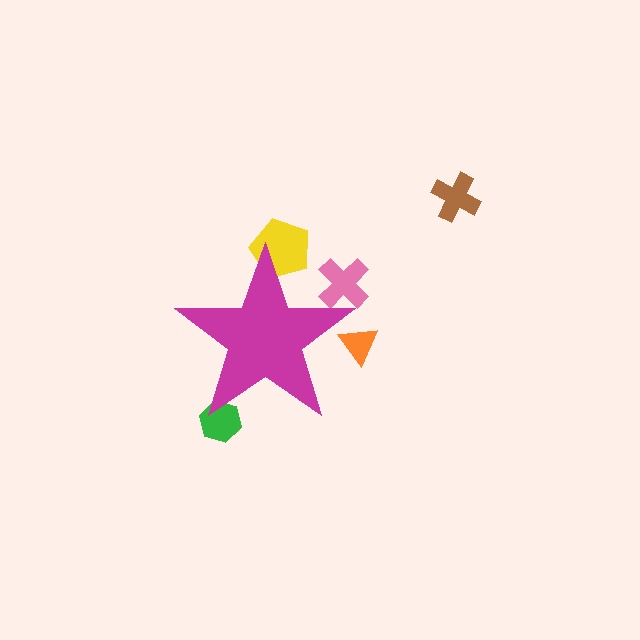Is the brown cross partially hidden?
No, the brown cross is fully visible.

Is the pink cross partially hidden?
Yes, the pink cross is partially hidden behind the magenta star.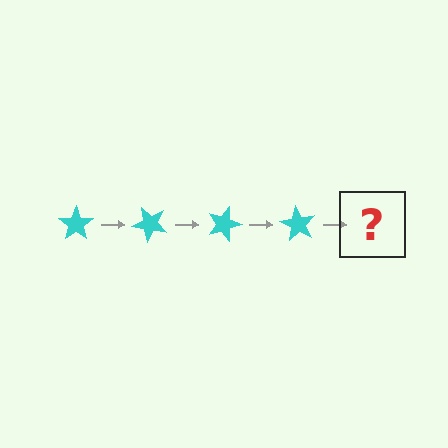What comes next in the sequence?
The next element should be a cyan star rotated 180 degrees.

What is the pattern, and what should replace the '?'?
The pattern is that the star rotates 45 degrees each step. The '?' should be a cyan star rotated 180 degrees.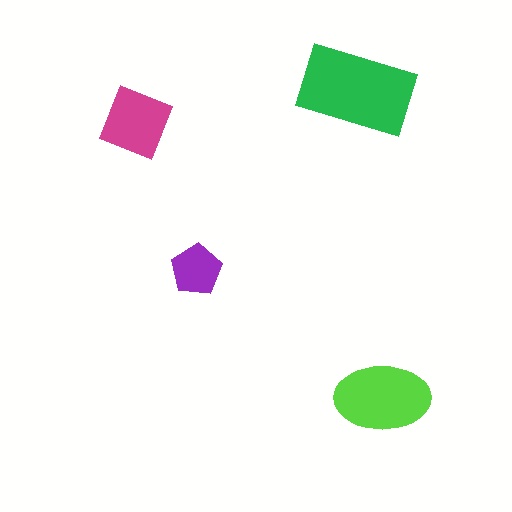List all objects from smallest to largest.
The purple pentagon, the magenta diamond, the lime ellipse, the green rectangle.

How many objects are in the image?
There are 4 objects in the image.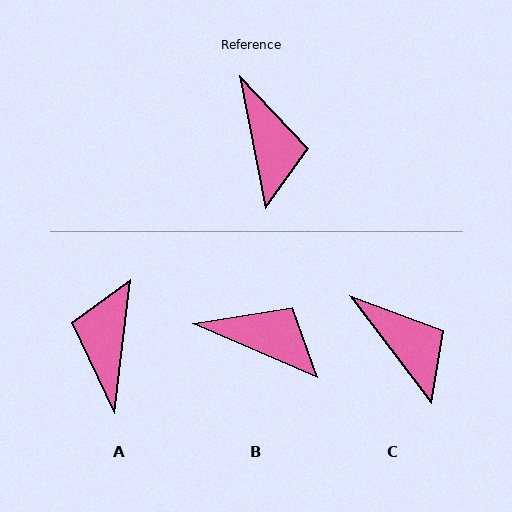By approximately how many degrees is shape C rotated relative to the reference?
Approximately 26 degrees counter-clockwise.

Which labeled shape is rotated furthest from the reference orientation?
A, about 162 degrees away.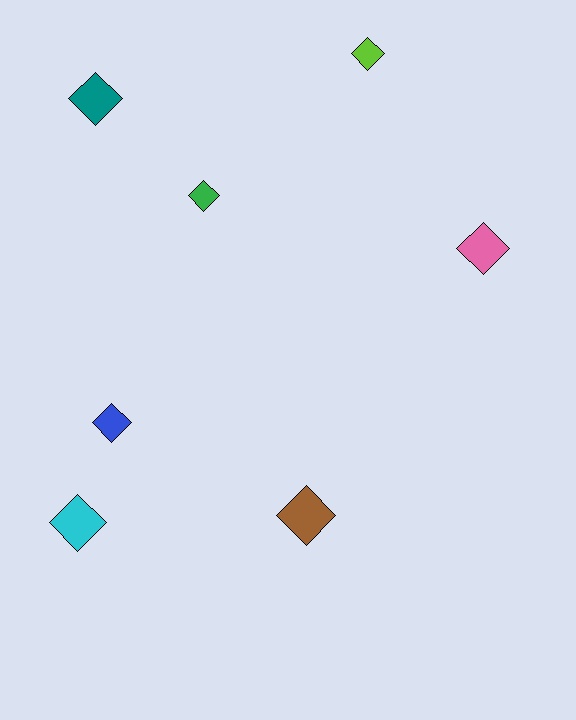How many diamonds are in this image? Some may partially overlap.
There are 7 diamonds.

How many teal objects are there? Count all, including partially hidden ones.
There is 1 teal object.